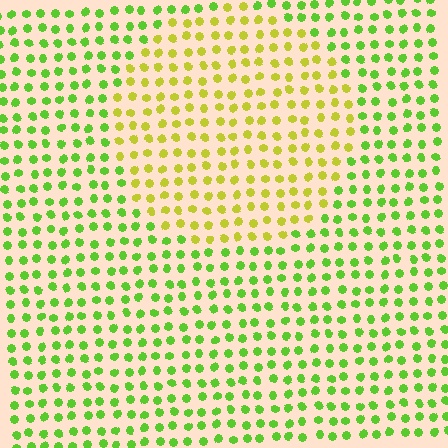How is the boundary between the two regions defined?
The boundary is defined purely by a slight shift in hue (about 39 degrees). Spacing, size, and orientation are identical on both sides.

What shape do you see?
I see a circle.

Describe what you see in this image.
The image is filled with small lime elements in a uniform arrangement. A circle-shaped region is visible where the elements are tinted to a slightly different hue, forming a subtle color boundary.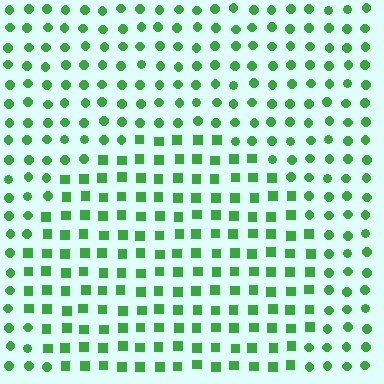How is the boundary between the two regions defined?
The boundary is defined by a change in element shape: squares inside vs. circles outside. All elements share the same color and spacing.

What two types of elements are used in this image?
The image uses squares inside the circle region and circles outside it.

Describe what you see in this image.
The image is filled with small green elements arranged in a uniform grid. A circle-shaped region contains squares, while the surrounding area contains circles. The boundary is defined purely by the change in element shape.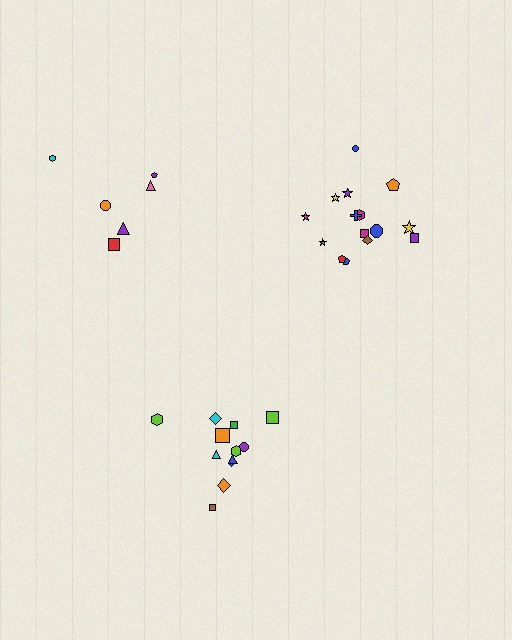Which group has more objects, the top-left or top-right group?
The top-right group.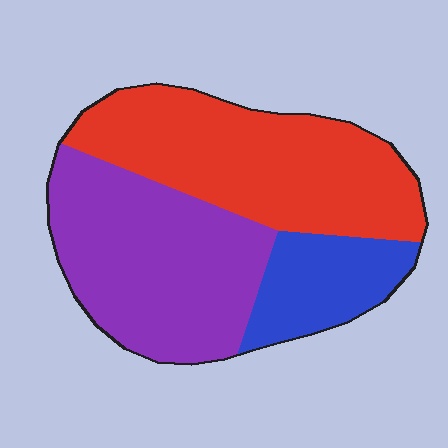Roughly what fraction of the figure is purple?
Purple covers 41% of the figure.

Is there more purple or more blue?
Purple.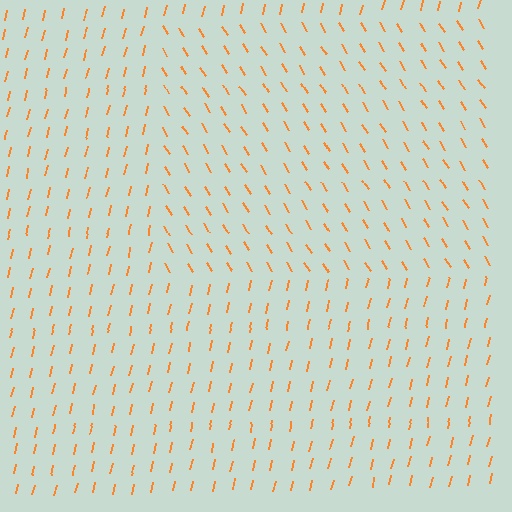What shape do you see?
I see a rectangle.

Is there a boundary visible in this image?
Yes, there is a texture boundary formed by a change in line orientation.